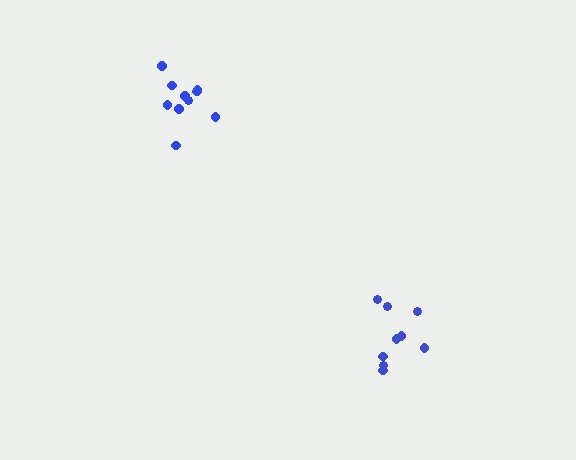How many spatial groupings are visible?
There are 2 spatial groupings.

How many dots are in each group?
Group 1: 10 dots, Group 2: 9 dots (19 total).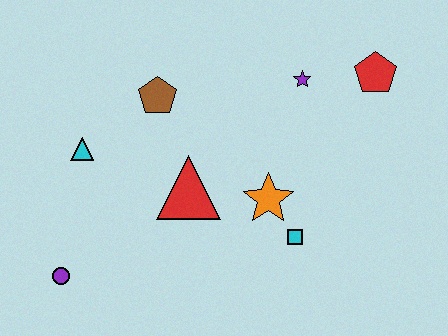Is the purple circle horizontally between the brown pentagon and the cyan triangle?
No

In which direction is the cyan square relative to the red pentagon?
The cyan square is below the red pentagon.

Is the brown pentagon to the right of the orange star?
No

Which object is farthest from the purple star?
The purple circle is farthest from the purple star.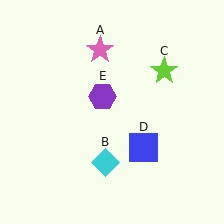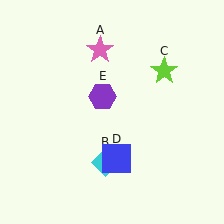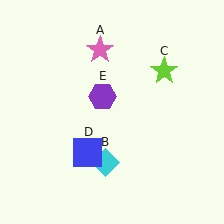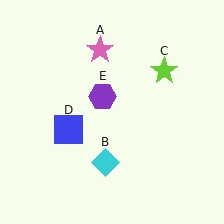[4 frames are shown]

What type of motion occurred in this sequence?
The blue square (object D) rotated clockwise around the center of the scene.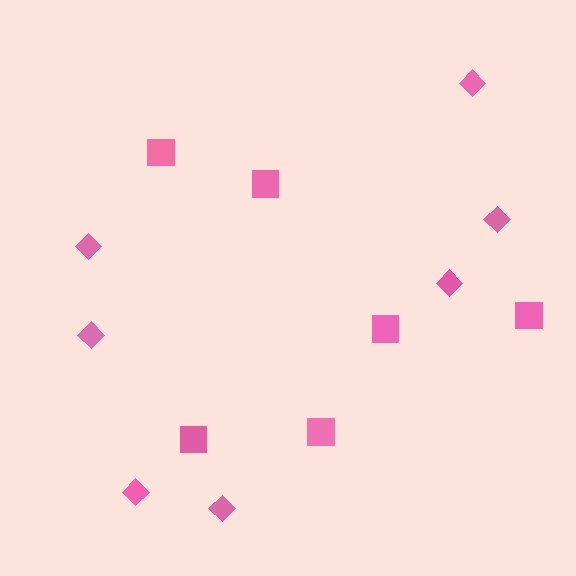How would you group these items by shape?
There are 2 groups: one group of diamonds (7) and one group of squares (6).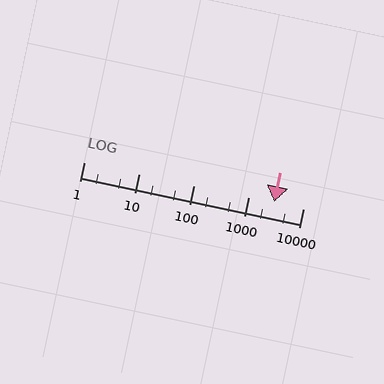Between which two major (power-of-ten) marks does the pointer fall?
The pointer is between 1000 and 10000.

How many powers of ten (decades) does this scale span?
The scale spans 4 decades, from 1 to 10000.